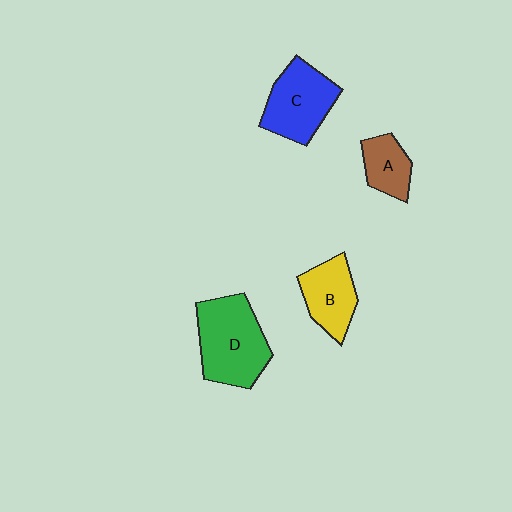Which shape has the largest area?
Shape D (green).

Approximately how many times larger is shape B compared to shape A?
Approximately 1.4 times.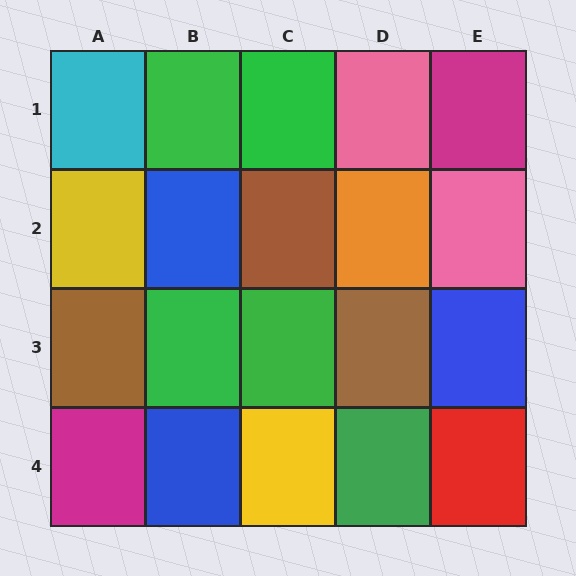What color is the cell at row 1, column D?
Pink.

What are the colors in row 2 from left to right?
Yellow, blue, brown, orange, pink.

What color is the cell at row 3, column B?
Green.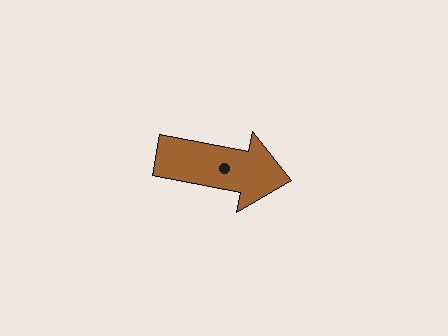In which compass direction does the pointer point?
East.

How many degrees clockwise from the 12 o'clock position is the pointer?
Approximately 101 degrees.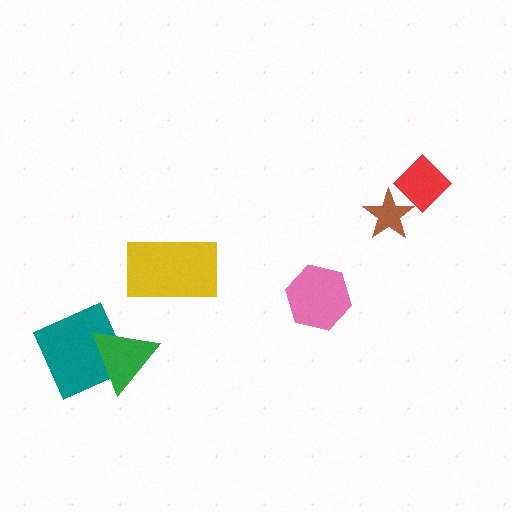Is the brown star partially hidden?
Yes, it is partially covered by another shape.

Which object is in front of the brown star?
The red diamond is in front of the brown star.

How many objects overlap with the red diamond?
1 object overlaps with the red diamond.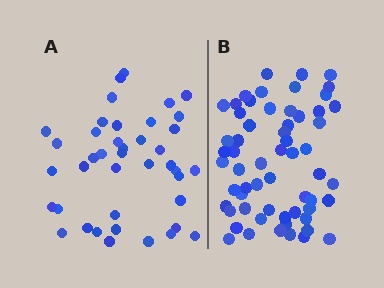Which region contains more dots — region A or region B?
Region B (the right region) has more dots.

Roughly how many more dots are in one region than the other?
Region B has approximately 20 more dots than region A.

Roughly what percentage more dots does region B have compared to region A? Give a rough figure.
About 45% more.